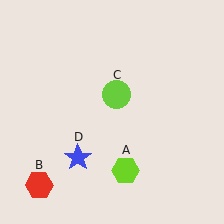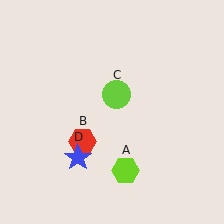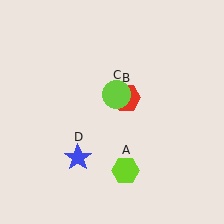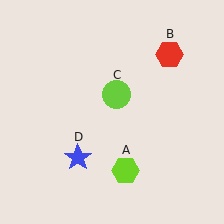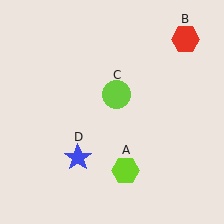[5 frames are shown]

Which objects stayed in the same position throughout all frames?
Lime hexagon (object A) and lime circle (object C) and blue star (object D) remained stationary.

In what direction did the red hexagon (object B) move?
The red hexagon (object B) moved up and to the right.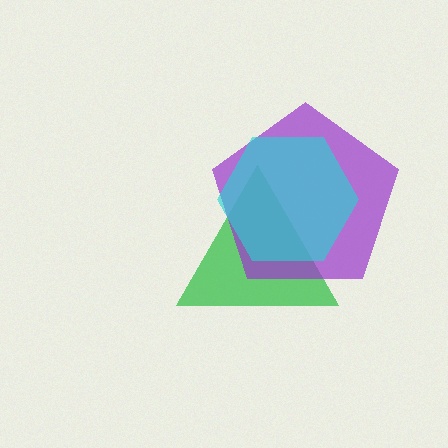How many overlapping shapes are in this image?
There are 3 overlapping shapes in the image.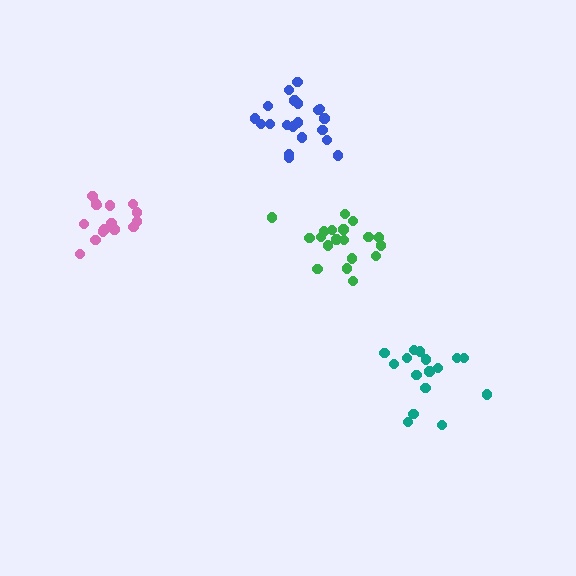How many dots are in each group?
Group 1: 16 dots, Group 2: 16 dots, Group 3: 20 dots, Group 4: 19 dots (71 total).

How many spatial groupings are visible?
There are 4 spatial groupings.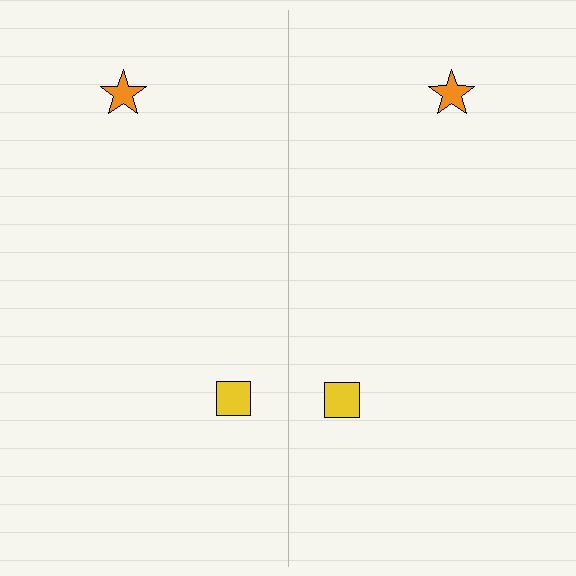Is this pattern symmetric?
Yes, this pattern has bilateral (reflection) symmetry.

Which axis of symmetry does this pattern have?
The pattern has a vertical axis of symmetry running through the center of the image.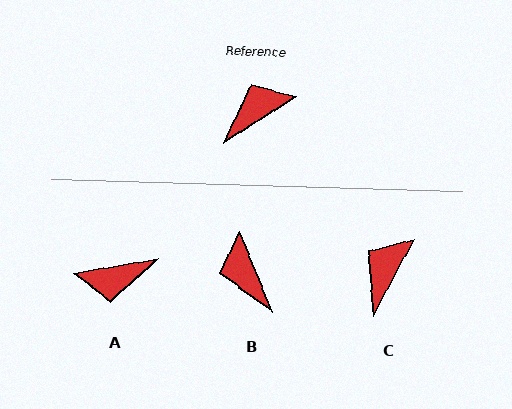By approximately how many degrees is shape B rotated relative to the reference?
Approximately 79 degrees counter-clockwise.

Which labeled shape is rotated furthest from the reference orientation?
A, about 156 degrees away.